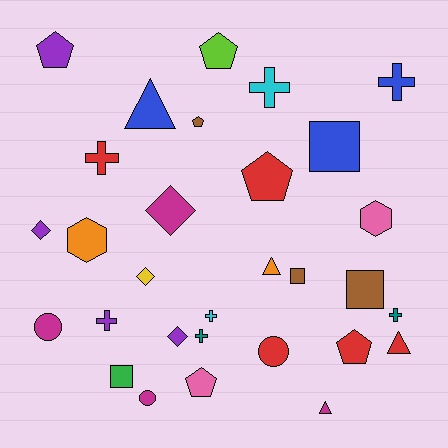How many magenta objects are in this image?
There are 4 magenta objects.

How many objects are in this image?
There are 30 objects.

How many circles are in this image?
There are 3 circles.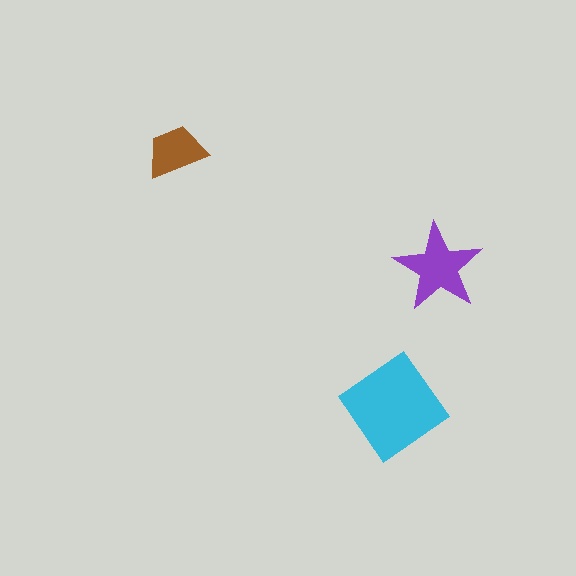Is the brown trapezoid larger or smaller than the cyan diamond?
Smaller.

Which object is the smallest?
The brown trapezoid.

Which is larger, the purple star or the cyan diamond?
The cyan diamond.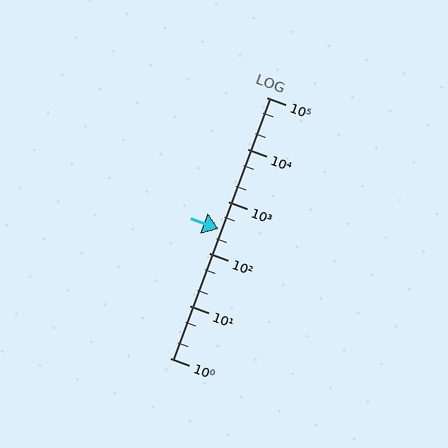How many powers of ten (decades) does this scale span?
The scale spans 5 decades, from 1 to 100000.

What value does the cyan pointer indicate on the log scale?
The pointer indicates approximately 300.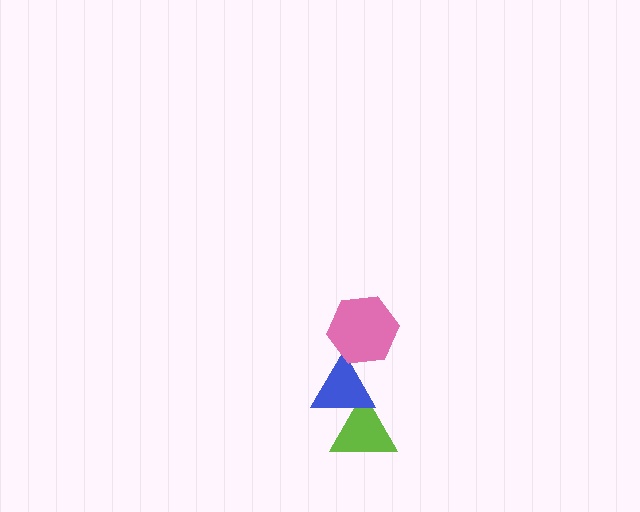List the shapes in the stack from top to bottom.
From top to bottom: the pink hexagon, the blue triangle, the lime triangle.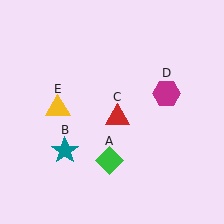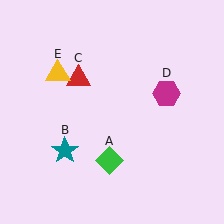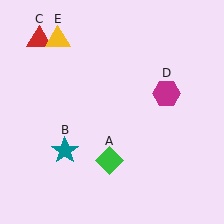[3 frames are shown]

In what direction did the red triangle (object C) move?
The red triangle (object C) moved up and to the left.